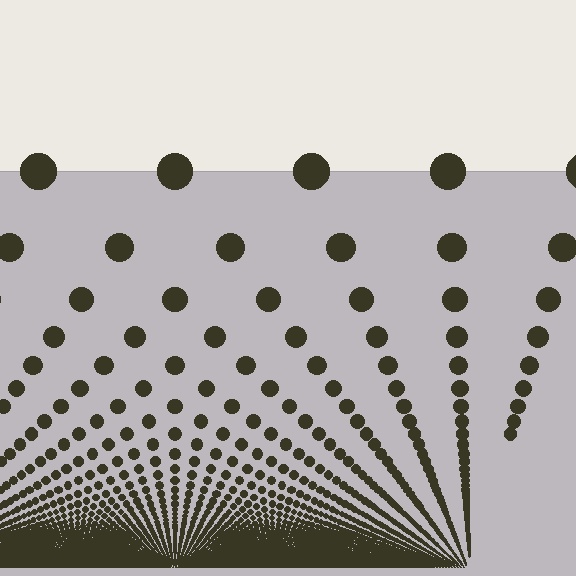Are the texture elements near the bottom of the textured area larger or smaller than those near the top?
Smaller. The gradient is inverted — elements near the bottom are smaller and denser.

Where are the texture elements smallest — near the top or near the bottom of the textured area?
Near the bottom.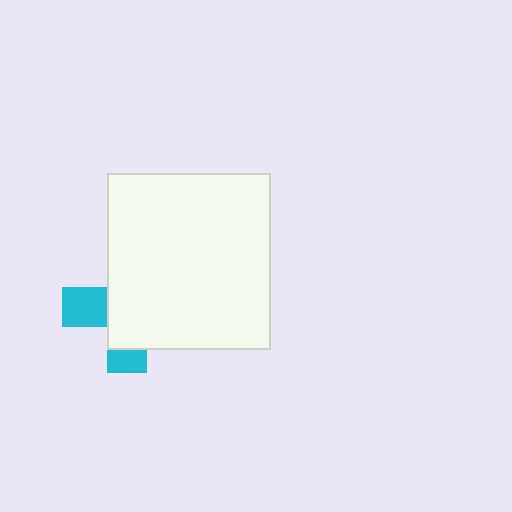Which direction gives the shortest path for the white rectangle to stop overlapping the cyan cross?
Moving right gives the shortest separation.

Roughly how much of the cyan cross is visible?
A small part of it is visible (roughly 31%).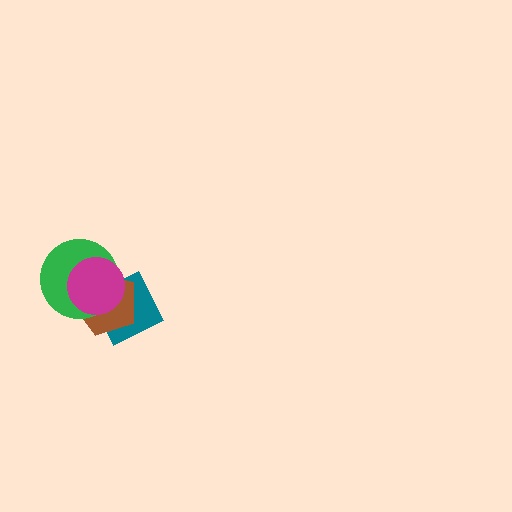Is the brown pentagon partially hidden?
Yes, it is partially covered by another shape.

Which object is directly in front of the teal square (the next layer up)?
The brown pentagon is directly in front of the teal square.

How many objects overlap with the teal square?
3 objects overlap with the teal square.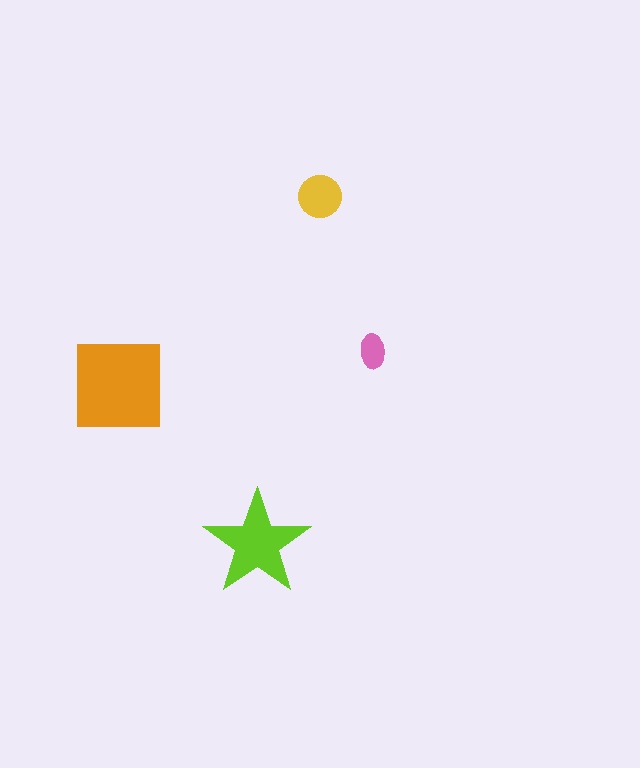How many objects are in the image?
There are 4 objects in the image.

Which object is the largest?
The orange square.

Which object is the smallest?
The pink ellipse.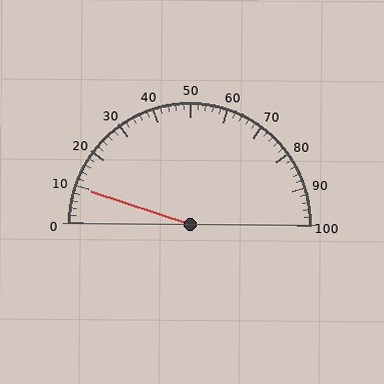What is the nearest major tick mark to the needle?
The nearest major tick mark is 10.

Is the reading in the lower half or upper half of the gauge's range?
The reading is in the lower half of the range (0 to 100).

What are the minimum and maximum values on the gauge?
The gauge ranges from 0 to 100.